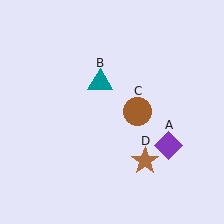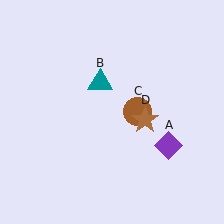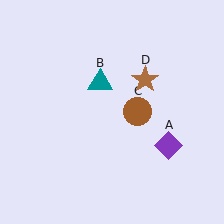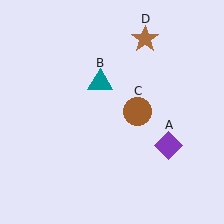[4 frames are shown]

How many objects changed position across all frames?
1 object changed position: brown star (object D).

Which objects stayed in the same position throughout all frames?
Purple diamond (object A) and teal triangle (object B) and brown circle (object C) remained stationary.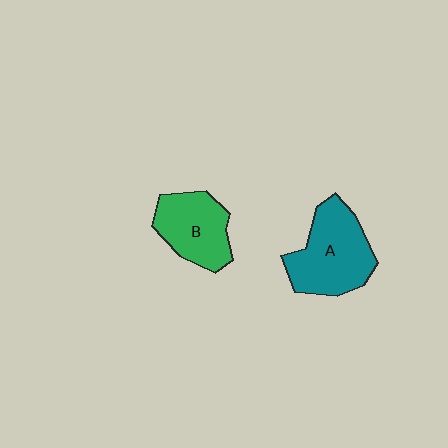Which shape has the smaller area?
Shape B (green).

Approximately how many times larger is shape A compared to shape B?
Approximately 1.3 times.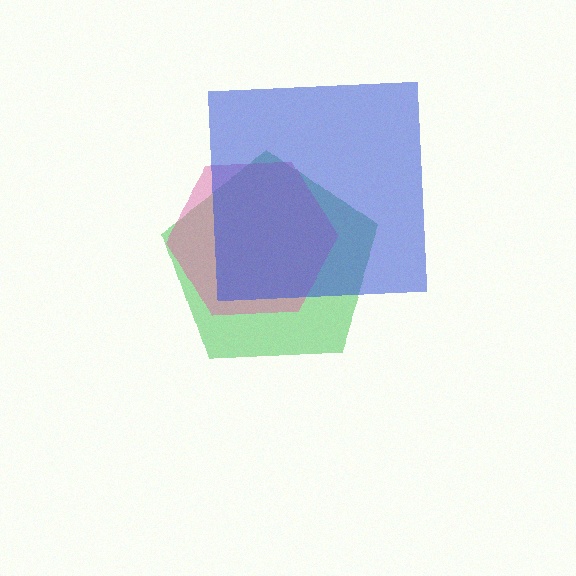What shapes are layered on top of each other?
The layered shapes are: a green pentagon, a pink hexagon, a blue square.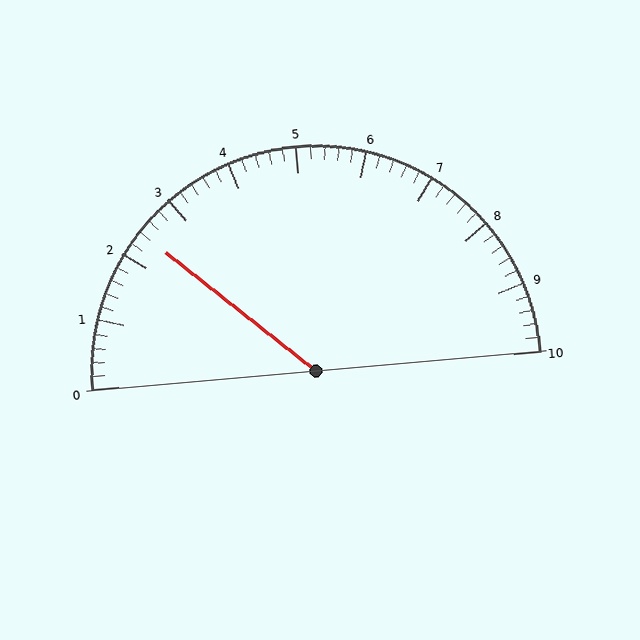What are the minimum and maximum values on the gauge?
The gauge ranges from 0 to 10.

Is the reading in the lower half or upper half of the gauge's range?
The reading is in the lower half of the range (0 to 10).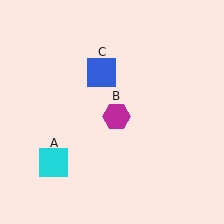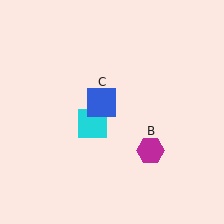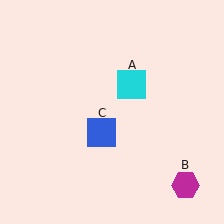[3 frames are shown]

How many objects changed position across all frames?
3 objects changed position: cyan square (object A), magenta hexagon (object B), blue square (object C).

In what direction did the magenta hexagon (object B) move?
The magenta hexagon (object B) moved down and to the right.